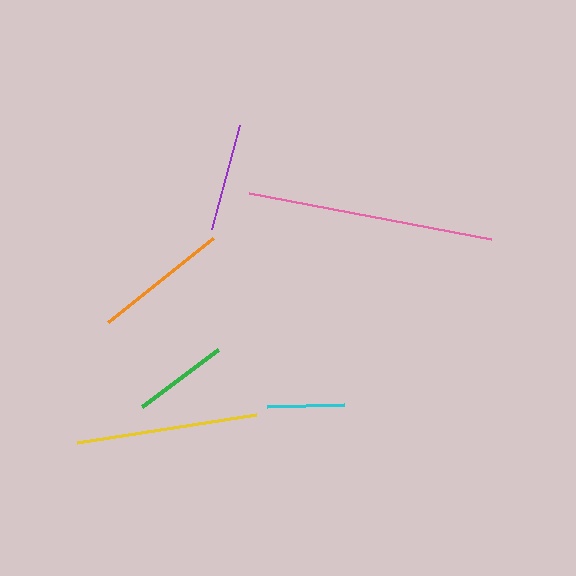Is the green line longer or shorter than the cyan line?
The green line is longer than the cyan line.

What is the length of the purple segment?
The purple segment is approximately 108 pixels long.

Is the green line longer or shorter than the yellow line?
The yellow line is longer than the green line.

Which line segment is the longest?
The pink line is the longest at approximately 246 pixels.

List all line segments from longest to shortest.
From longest to shortest: pink, yellow, orange, purple, green, cyan.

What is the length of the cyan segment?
The cyan segment is approximately 77 pixels long.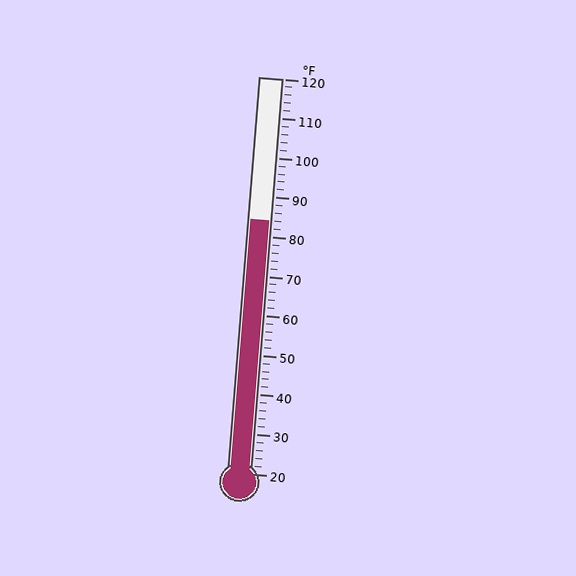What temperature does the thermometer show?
The thermometer shows approximately 84°F.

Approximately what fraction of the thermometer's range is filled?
The thermometer is filled to approximately 65% of its range.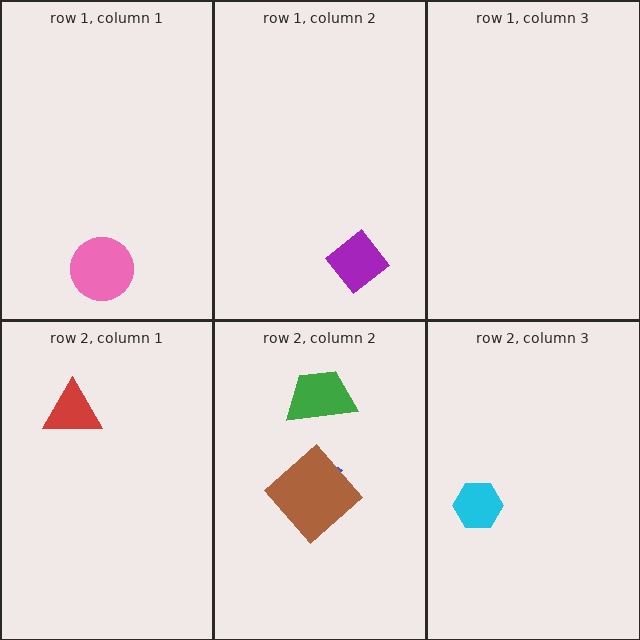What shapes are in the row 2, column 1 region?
The red triangle.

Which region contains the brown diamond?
The row 2, column 2 region.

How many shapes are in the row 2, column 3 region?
1.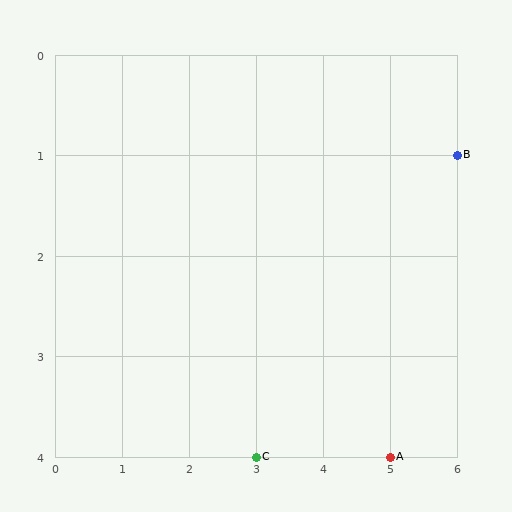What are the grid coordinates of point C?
Point C is at grid coordinates (3, 4).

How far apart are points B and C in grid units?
Points B and C are 3 columns and 3 rows apart (about 4.2 grid units diagonally).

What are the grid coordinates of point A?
Point A is at grid coordinates (5, 4).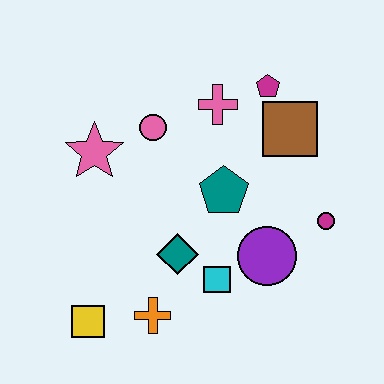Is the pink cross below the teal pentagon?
No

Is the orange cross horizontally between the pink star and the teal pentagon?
Yes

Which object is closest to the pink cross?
The magenta pentagon is closest to the pink cross.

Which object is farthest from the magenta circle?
The yellow square is farthest from the magenta circle.